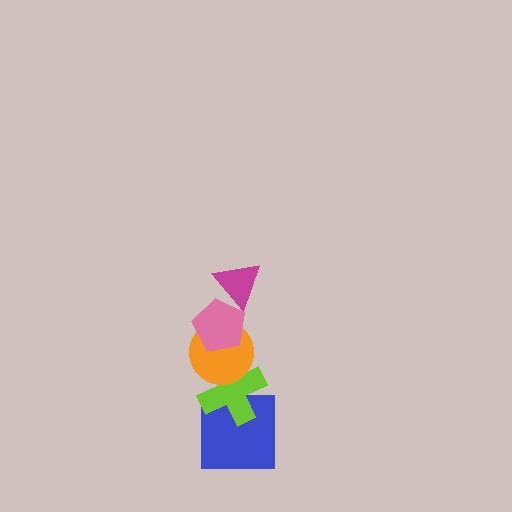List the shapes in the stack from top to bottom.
From top to bottom: the magenta triangle, the pink pentagon, the orange circle, the lime cross, the blue square.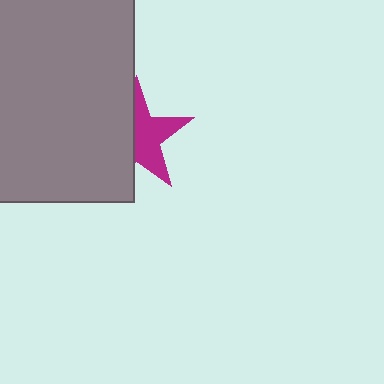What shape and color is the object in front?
The object in front is a gray rectangle.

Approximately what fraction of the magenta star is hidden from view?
Roughly 49% of the magenta star is hidden behind the gray rectangle.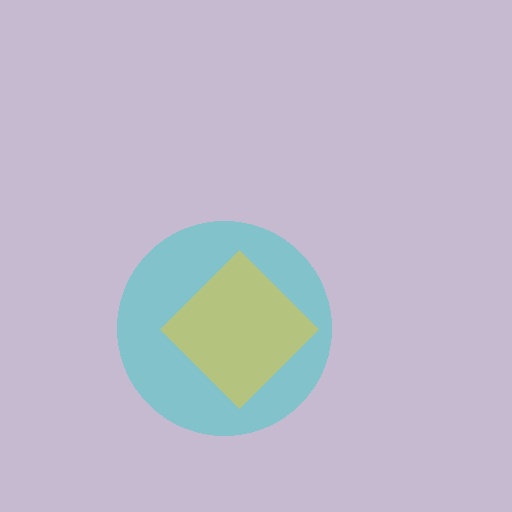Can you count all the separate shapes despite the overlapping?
Yes, there are 2 separate shapes.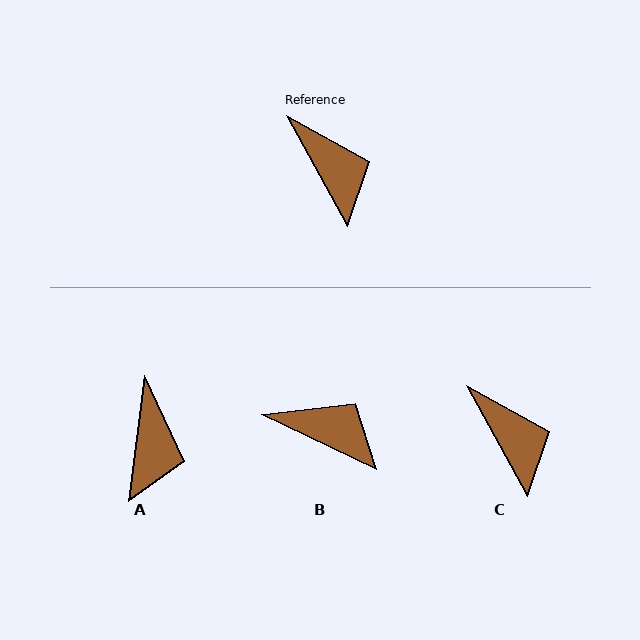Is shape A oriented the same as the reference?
No, it is off by about 36 degrees.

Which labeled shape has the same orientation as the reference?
C.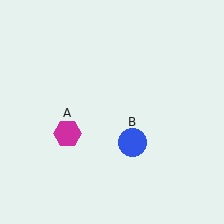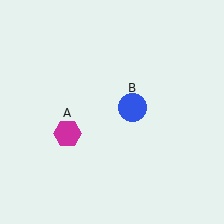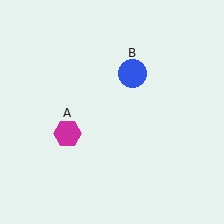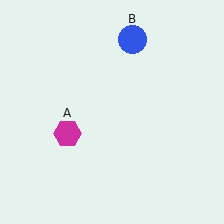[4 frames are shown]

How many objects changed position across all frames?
1 object changed position: blue circle (object B).